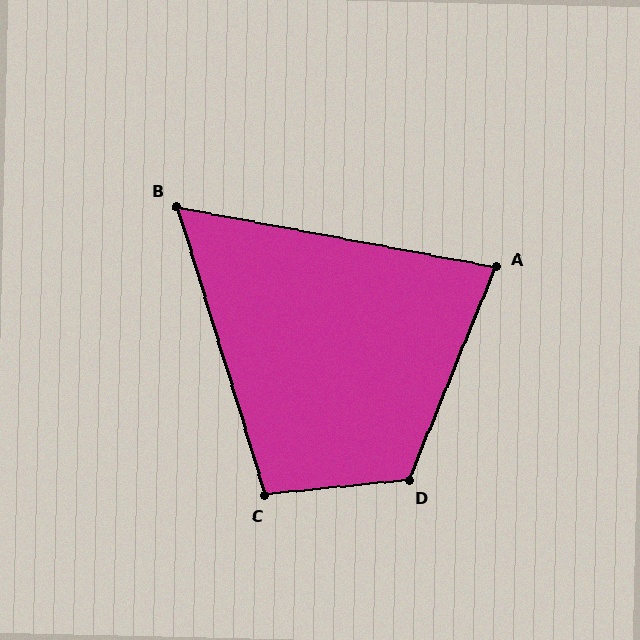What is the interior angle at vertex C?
Approximately 101 degrees (obtuse).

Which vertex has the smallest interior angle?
B, at approximately 62 degrees.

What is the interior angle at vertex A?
Approximately 79 degrees (acute).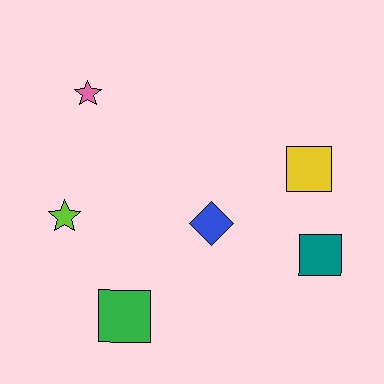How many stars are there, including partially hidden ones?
There are 2 stars.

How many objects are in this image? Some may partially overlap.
There are 6 objects.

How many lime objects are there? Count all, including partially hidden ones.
There is 1 lime object.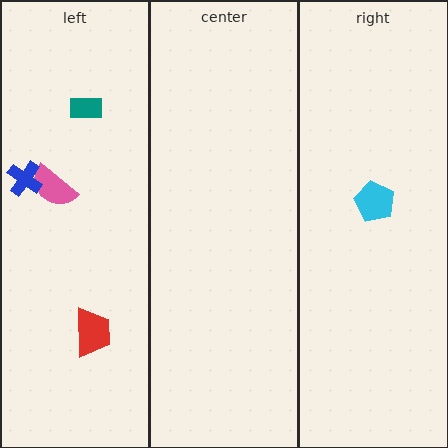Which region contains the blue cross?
The left region.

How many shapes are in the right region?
1.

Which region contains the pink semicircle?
The left region.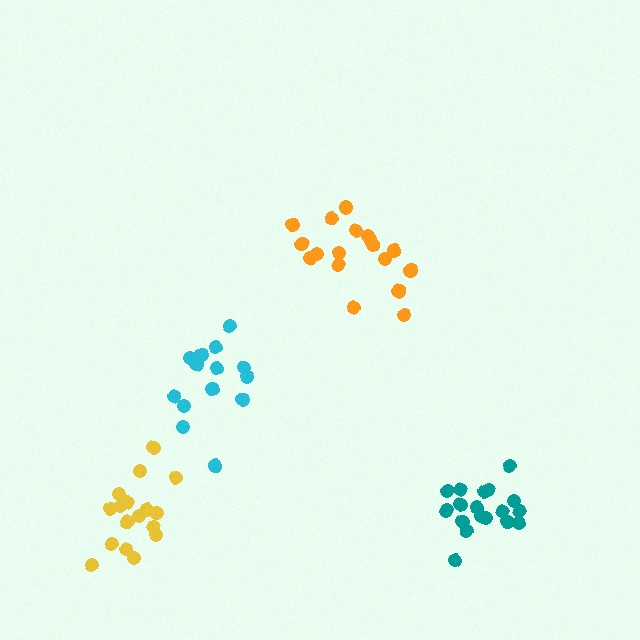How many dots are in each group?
Group 1: 16 dots, Group 2: 18 dots, Group 3: 18 dots, Group 4: 18 dots (70 total).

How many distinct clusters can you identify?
There are 4 distinct clusters.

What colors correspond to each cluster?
The clusters are colored: cyan, orange, teal, yellow.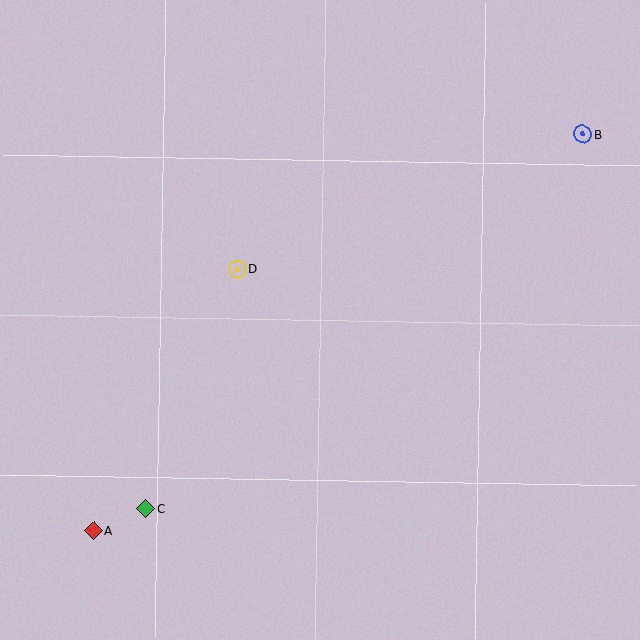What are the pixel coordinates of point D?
Point D is at (237, 269).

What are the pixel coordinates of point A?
Point A is at (93, 531).